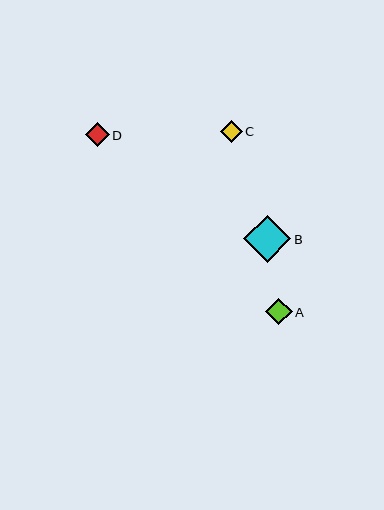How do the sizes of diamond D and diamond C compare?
Diamond D and diamond C are approximately the same size.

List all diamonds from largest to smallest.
From largest to smallest: B, A, D, C.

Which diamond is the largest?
Diamond B is the largest with a size of approximately 47 pixels.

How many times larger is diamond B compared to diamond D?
Diamond B is approximately 2.0 times the size of diamond D.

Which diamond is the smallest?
Diamond C is the smallest with a size of approximately 22 pixels.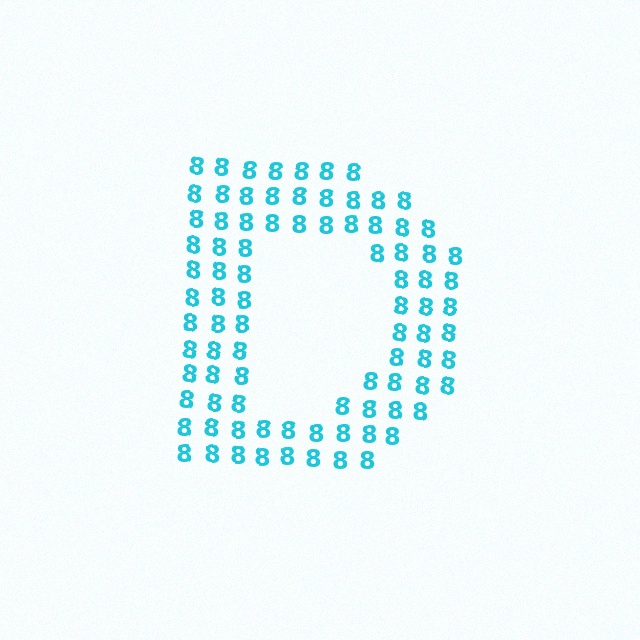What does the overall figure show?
The overall figure shows the letter D.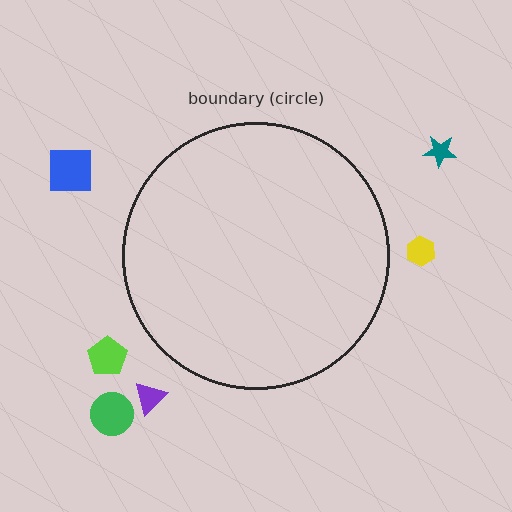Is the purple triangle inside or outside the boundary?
Outside.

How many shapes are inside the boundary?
0 inside, 6 outside.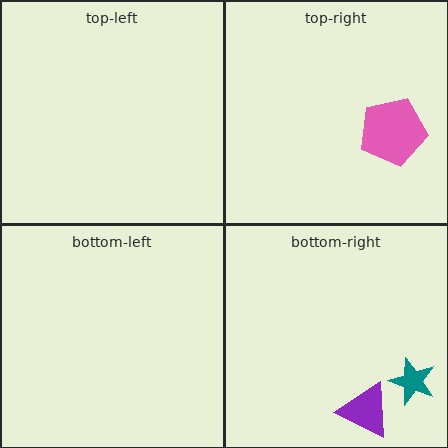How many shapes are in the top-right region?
1.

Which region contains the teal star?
The bottom-right region.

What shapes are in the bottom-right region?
The purple triangle, the teal star.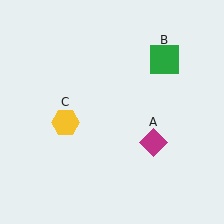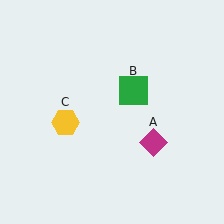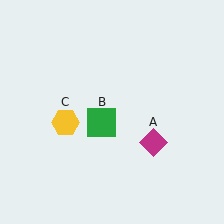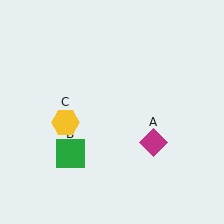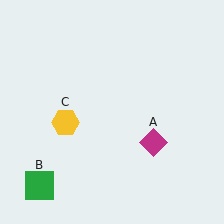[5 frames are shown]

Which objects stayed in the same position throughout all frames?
Magenta diamond (object A) and yellow hexagon (object C) remained stationary.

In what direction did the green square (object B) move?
The green square (object B) moved down and to the left.